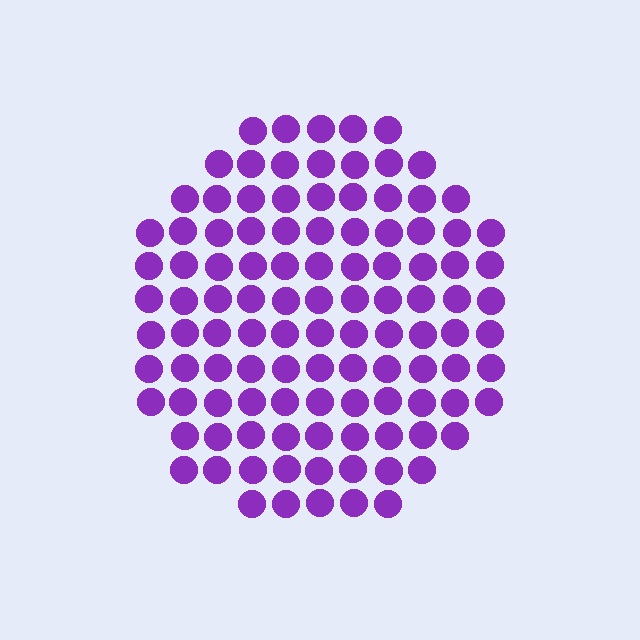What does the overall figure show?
The overall figure shows a circle.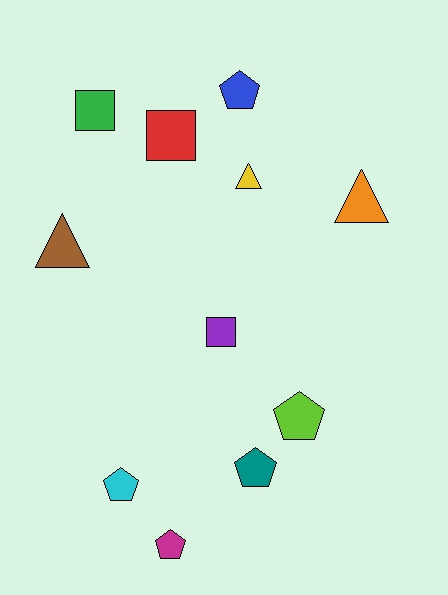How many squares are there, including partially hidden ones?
There are 3 squares.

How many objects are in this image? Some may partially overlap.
There are 11 objects.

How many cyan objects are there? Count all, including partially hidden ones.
There is 1 cyan object.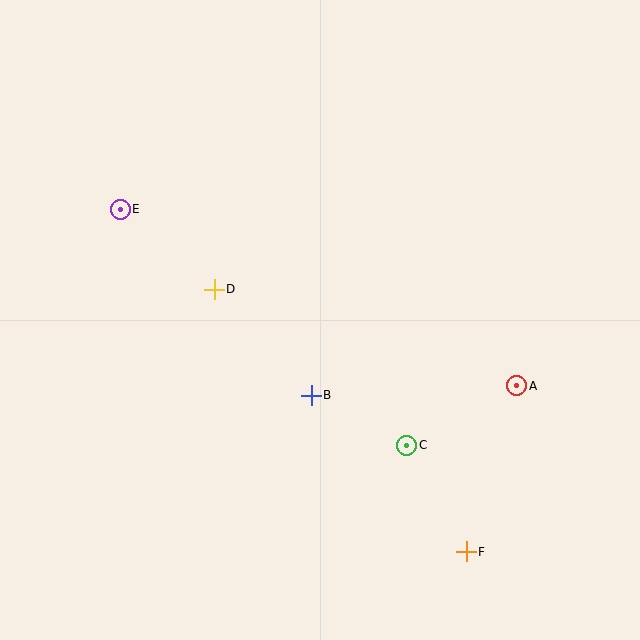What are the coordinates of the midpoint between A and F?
The midpoint between A and F is at (492, 469).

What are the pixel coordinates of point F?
Point F is at (466, 552).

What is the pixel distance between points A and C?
The distance between A and C is 125 pixels.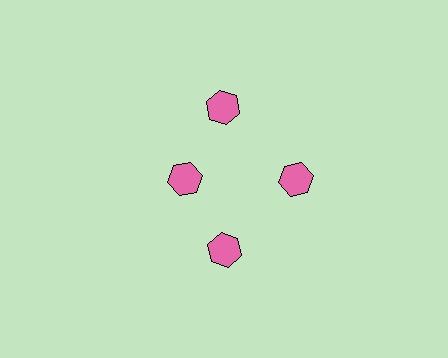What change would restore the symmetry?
The symmetry would be restored by moving it outward, back onto the ring so that all 4 hexagons sit at equal angles and equal distance from the center.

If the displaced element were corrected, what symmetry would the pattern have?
It would have 4-fold rotational symmetry — the pattern would map onto itself every 90 degrees.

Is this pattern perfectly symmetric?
No. The 4 pink hexagons are arranged in a ring, but one element near the 9 o'clock position is pulled inward toward the center, breaking the 4-fold rotational symmetry.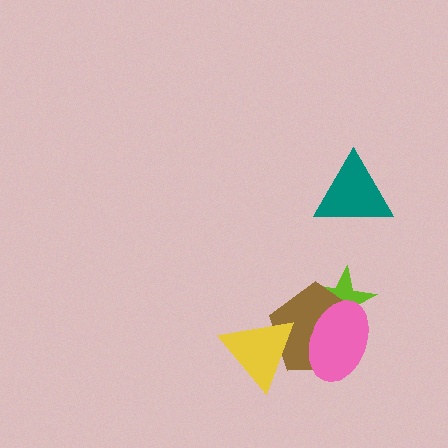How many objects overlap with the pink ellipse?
2 objects overlap with the pink ellipse.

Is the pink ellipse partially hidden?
No, no other shape covers it.